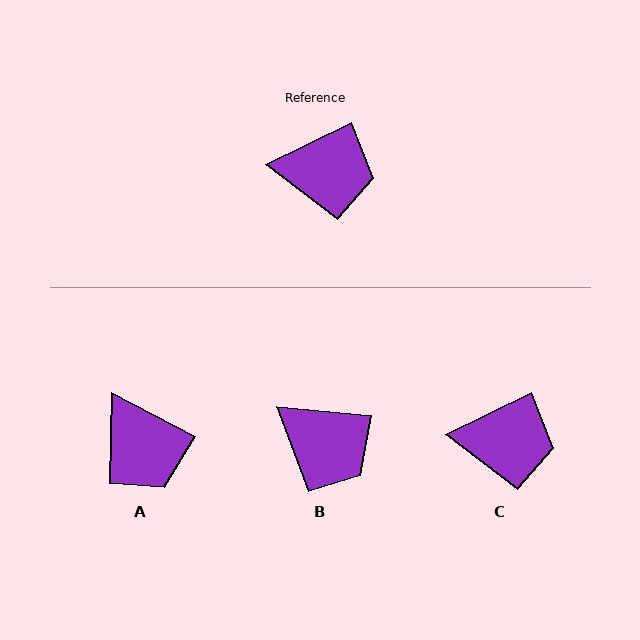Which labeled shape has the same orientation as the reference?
C.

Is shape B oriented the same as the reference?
No, it is off by about 32 degrees.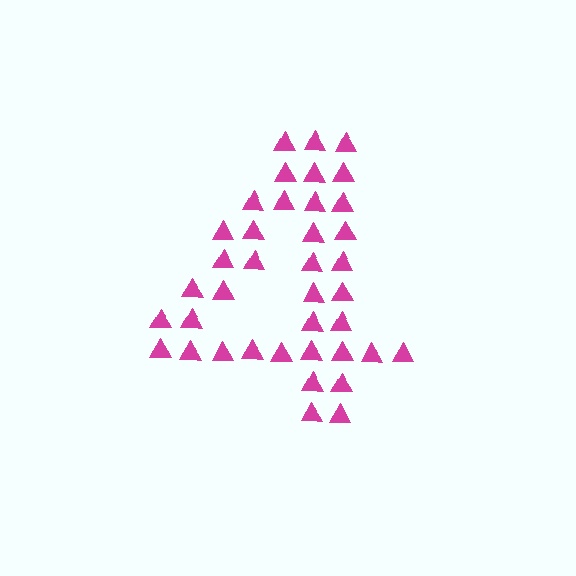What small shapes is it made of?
It is made of small triangles.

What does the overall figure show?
The overall figure shows the digit 4.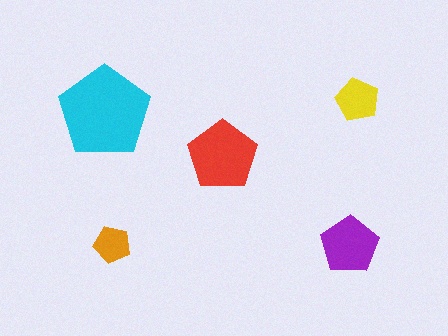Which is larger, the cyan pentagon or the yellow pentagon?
The cyan one.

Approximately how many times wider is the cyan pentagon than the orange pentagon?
About 2.5 times wider.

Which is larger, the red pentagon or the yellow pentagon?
The red one.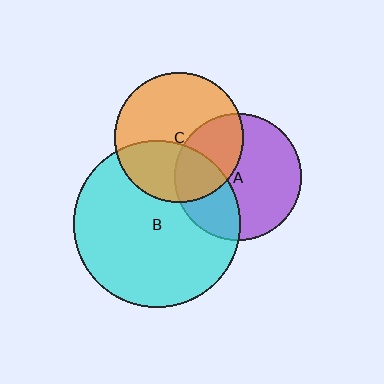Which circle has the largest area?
Circle B (cyan).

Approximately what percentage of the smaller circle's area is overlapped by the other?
Approximately 30%.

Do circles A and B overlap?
Yes.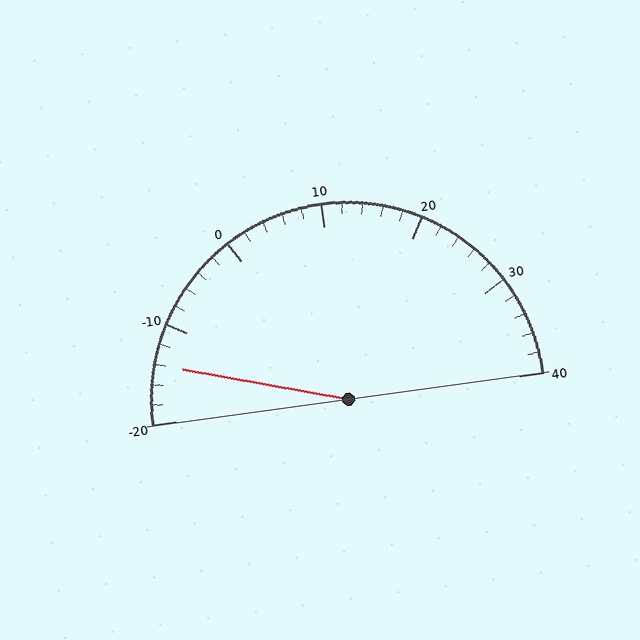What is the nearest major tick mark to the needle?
The nearest major tick mark is -10.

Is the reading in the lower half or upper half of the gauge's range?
The reading is in the lower half of the range (-20 to 40).